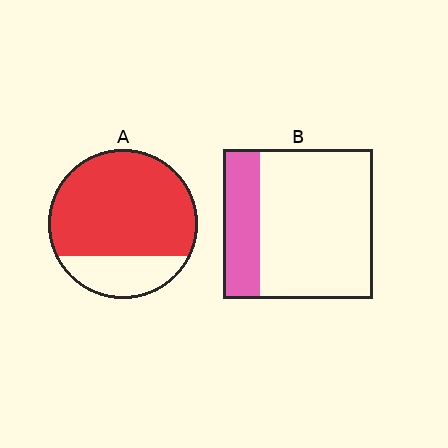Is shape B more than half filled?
No.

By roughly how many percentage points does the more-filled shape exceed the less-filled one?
By roughly 50 percentage points (A over B).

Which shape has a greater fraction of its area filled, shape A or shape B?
Shape A.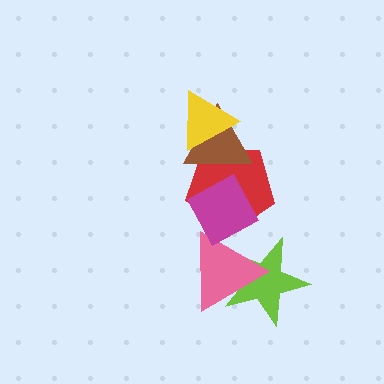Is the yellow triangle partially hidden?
No, no other shape covers it.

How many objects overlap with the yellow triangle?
2 objects overlap with the yellow triangle.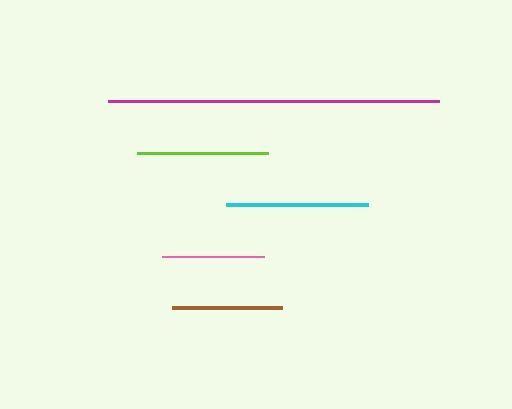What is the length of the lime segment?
The lime segment is approximately 131 pixels long.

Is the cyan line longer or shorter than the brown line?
The cyan line is longer than the brown line.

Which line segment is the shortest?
The pink line is the shortest at approximately 102 pixels.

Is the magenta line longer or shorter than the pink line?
The magenta line is longer than the pink line.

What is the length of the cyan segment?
The cyan segment is approximately 142 pixels long.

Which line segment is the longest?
The magenta line is the longest at approximately 331 pixels.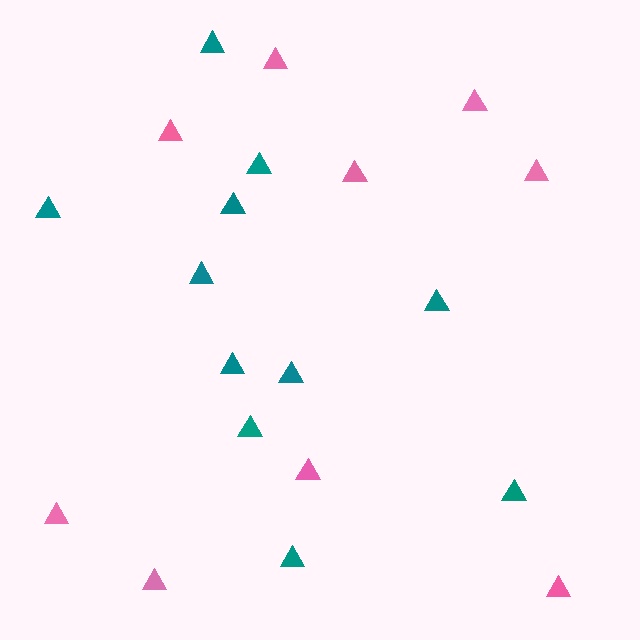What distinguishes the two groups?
There are 2 groups: one group of teal triangles (11) and one group of pink triangles (9).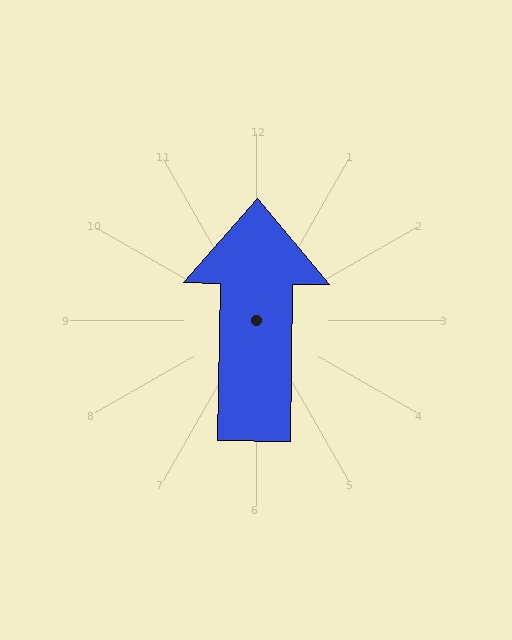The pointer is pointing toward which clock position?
Roughly 12 o'clock.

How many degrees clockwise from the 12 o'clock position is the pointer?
Approximately 1 degrees.